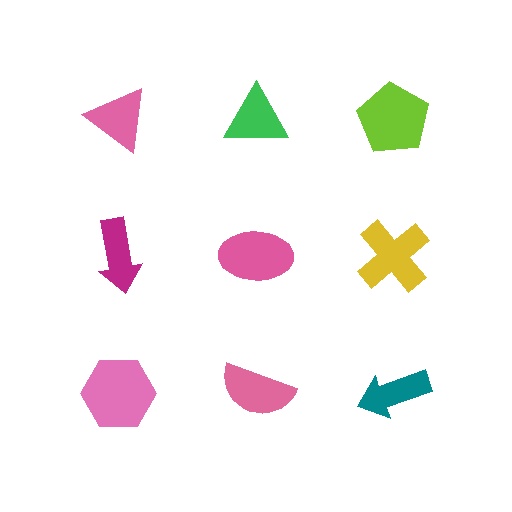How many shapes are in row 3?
3 shapes.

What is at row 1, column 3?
A lime pentagon.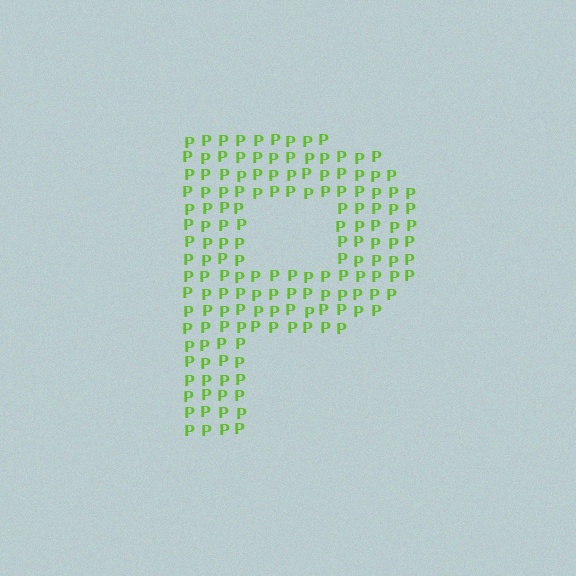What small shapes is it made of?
It is made of small letter P's.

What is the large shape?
The large shape is the letter P.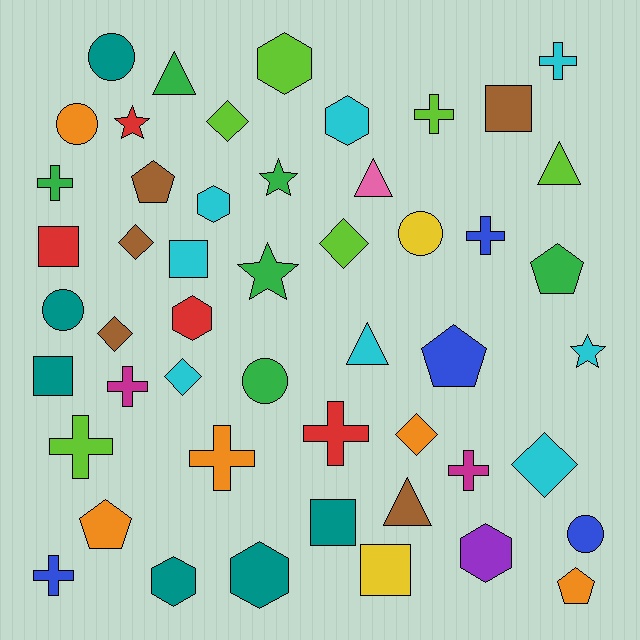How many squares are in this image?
There are 6 squares.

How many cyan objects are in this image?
There are 8 cyan objects.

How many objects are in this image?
There are 50 objects.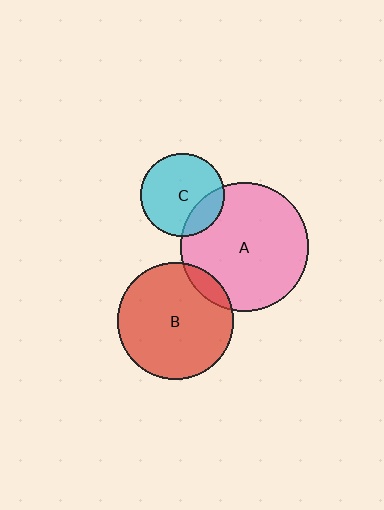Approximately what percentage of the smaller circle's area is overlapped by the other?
Approximately 10%.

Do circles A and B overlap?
Yes.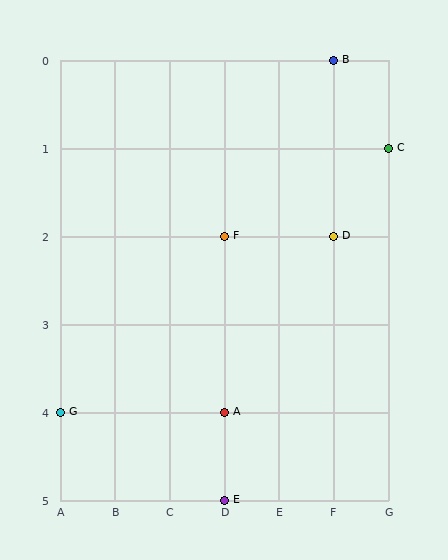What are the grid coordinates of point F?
Point F is at grid coordinates (D, 2).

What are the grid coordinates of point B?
Point B is at grid coordinates (F, 0).